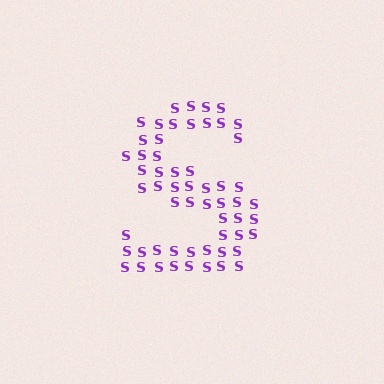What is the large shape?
The large shape is the letter S.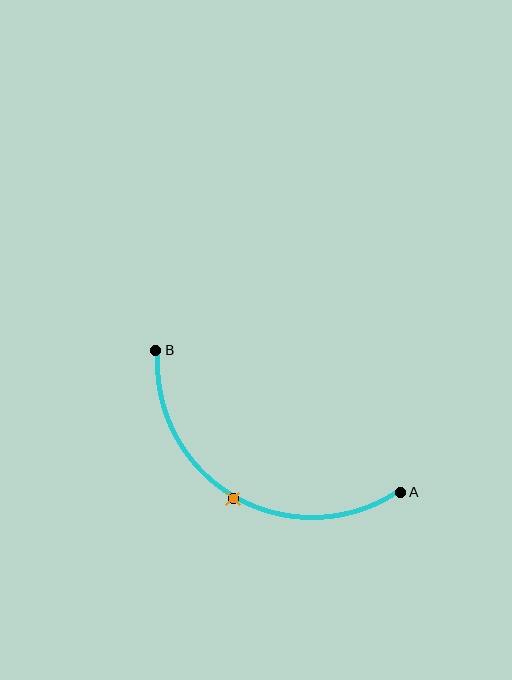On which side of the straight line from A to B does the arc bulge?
The arc bulges below the straight line connecting A and B.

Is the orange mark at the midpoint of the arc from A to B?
Yes. The orange mark lies on the arc at equal arc-length from both A and B — it is the arc midpoint.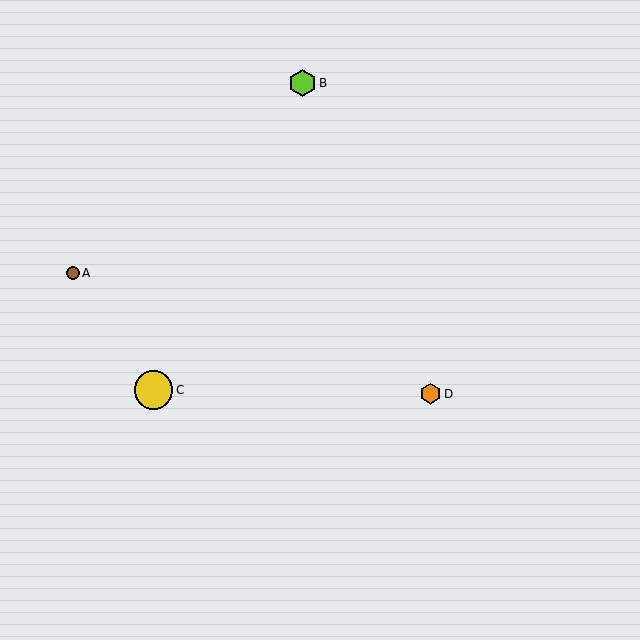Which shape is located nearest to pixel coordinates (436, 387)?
The orange hexagon (labeled D) at (431, 394) is nearest to that location.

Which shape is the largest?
The yellow circle (labeled C) is the largest.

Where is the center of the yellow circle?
The center of the yellow circle is at (153, 390).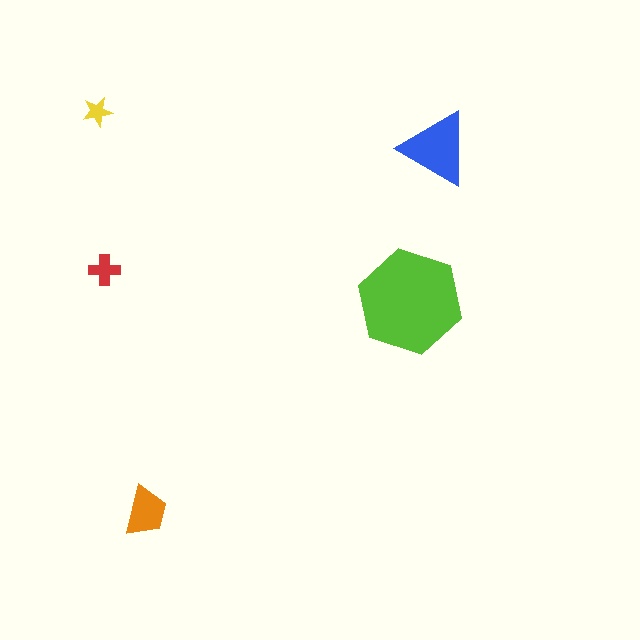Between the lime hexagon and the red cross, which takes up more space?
The lime hexagon.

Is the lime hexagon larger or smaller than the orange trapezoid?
Larger.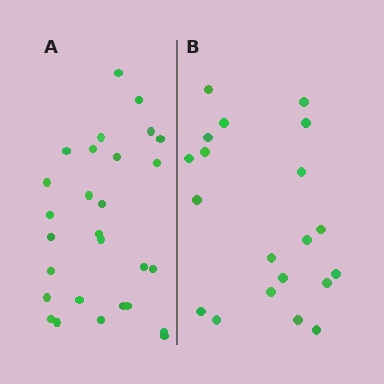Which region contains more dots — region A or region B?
Region A (the left region) has more dots.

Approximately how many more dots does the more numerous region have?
Region A has roughly 8 or so more dots than region B.